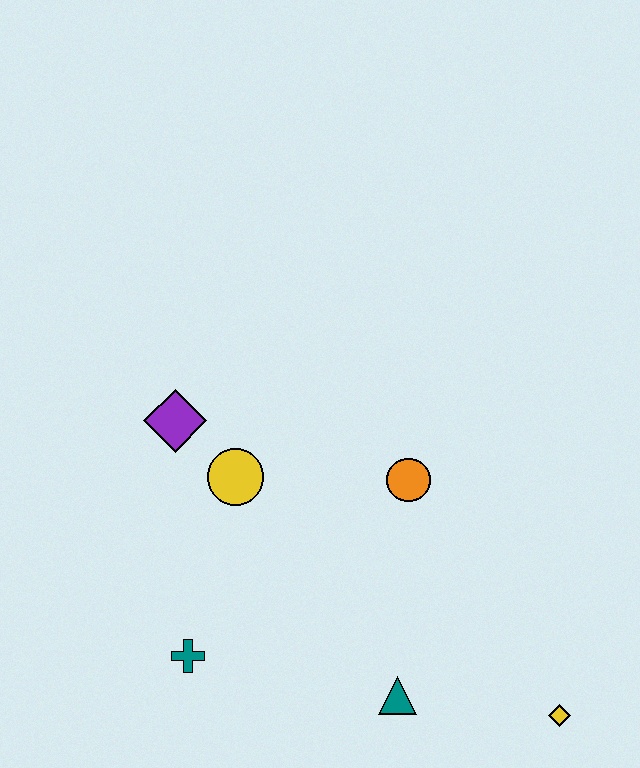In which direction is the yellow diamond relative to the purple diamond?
The yellow diamond is to the right of the purple diamond.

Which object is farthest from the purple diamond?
The yellow diamond is farthest from the purple diamond.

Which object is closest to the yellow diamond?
The teal triangle is closest to the yellow diamond.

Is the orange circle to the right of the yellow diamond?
No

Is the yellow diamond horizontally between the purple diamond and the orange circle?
No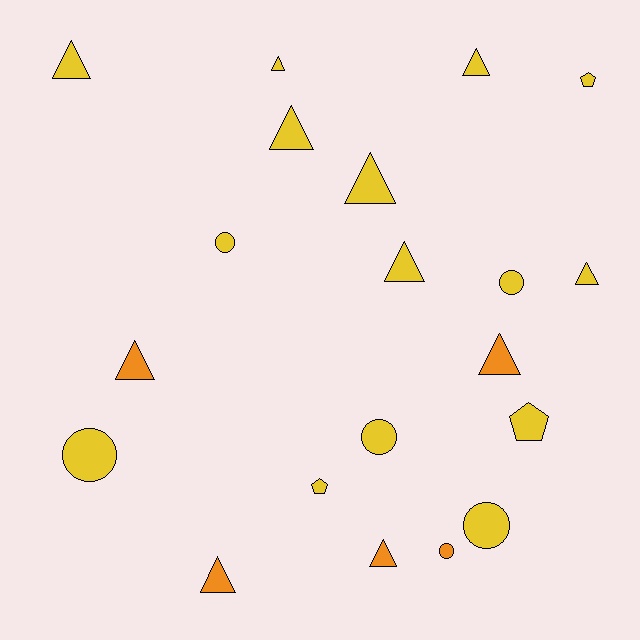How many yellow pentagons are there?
There are 3 yellow pentagons.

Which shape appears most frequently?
Triangle, with 11 objects.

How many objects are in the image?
There are 20 objects.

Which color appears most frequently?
Yellow, with 15 objects.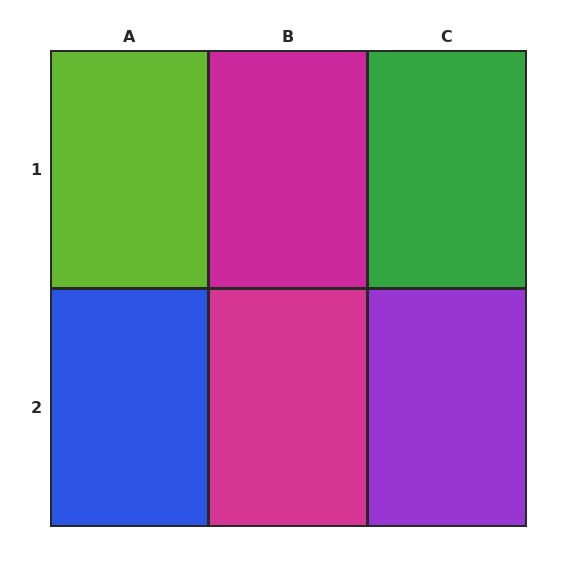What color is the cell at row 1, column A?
Lime.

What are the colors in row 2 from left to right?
Blue, magenta, purple.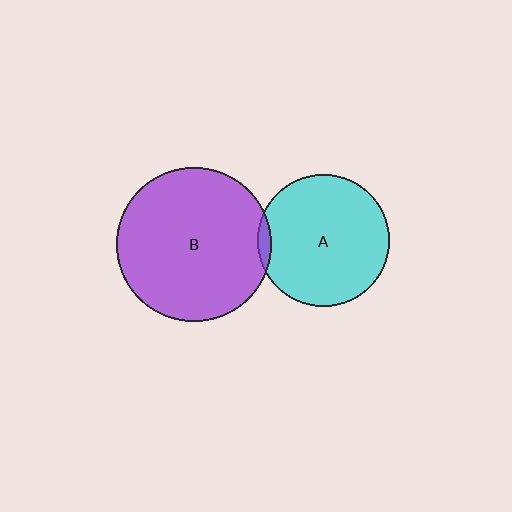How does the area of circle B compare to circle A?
Approximately 1.4 times.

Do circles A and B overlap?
Yes.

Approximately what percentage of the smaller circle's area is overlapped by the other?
Approximately 5%.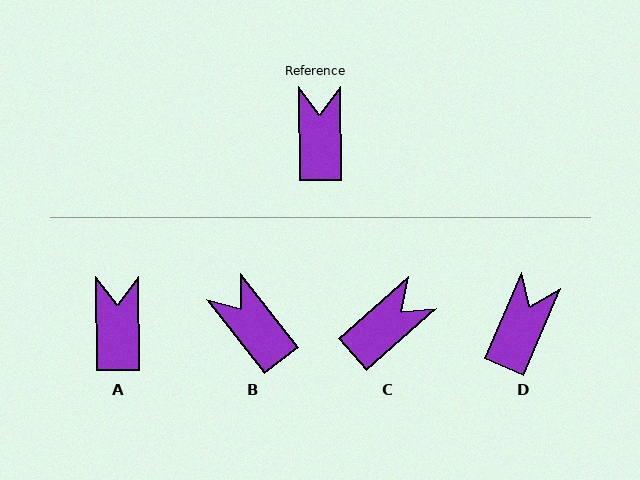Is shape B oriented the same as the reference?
No, it is off by about 37 degrees.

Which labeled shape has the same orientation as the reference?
A.